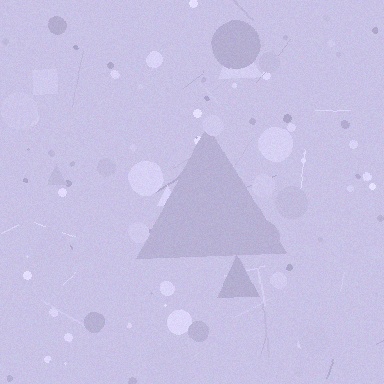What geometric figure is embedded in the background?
A triangle is embedded in the background.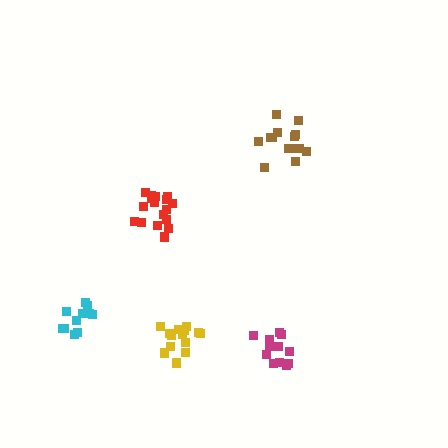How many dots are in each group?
Group 1: 11 dots, Group 2: 14 dots, Group 3: 17 dots, Group 4: 15 dots, Group 5: 12 dots (69 total).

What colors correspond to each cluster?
The clusters are colored: cyan, brown, red, yellow, magenta.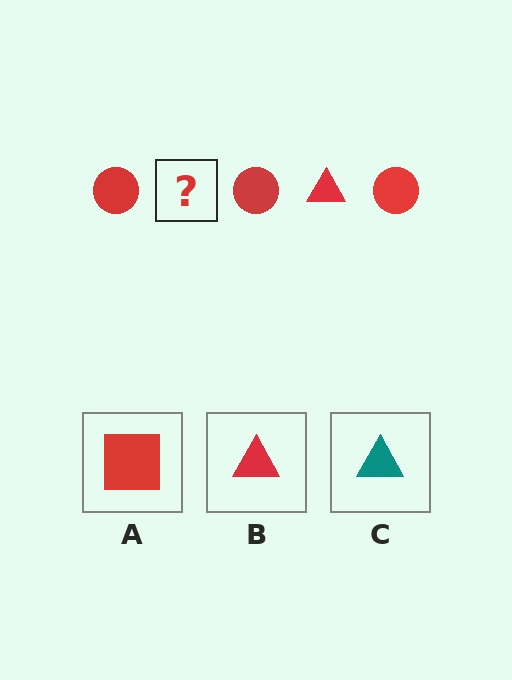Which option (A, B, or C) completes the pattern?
B.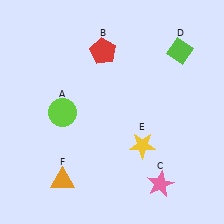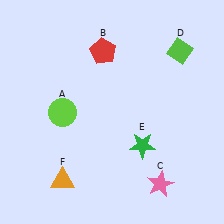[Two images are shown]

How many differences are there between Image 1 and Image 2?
There is 1 difference between the two images.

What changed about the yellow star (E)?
In Image 1, E is yellow. In Image 2, it changed to green.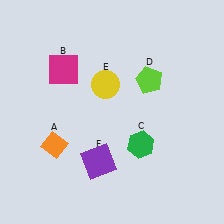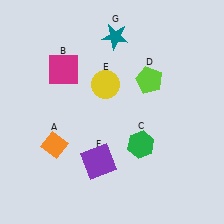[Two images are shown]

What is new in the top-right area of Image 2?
A teal star (G) was added in the top-right area of Image 2.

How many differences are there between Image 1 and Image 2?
There is 1 difference between the two images.